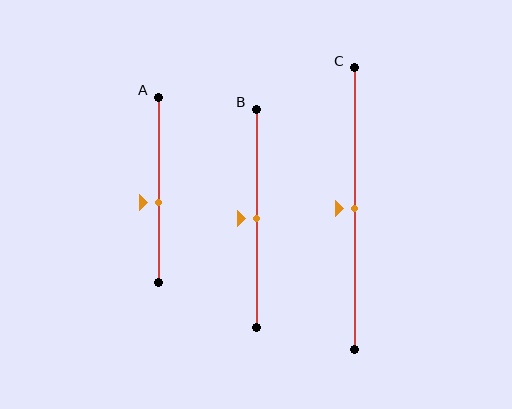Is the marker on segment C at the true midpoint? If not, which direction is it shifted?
Yes, the marker on segment C is at the true midpoint.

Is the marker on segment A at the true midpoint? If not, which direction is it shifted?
No, the marker on segment A is shifted downward by about 7% of the segment length.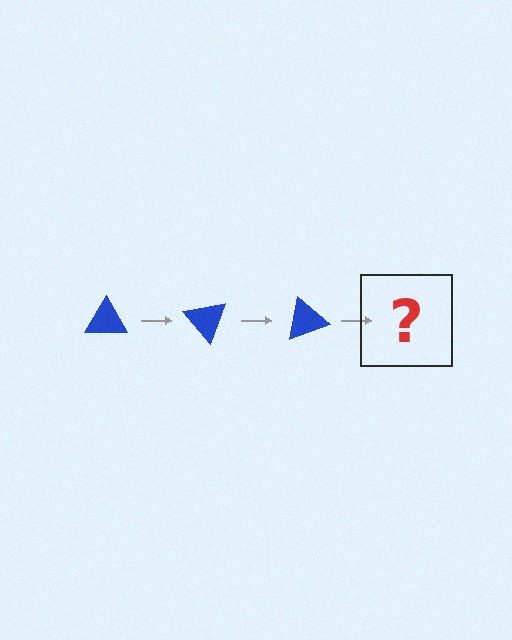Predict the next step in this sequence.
The next step is a blue triangle rotated 150 degrees.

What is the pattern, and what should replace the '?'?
The pattern is that the triangle rotates 50 degrees each step. The '?' should be a blue triangle rotated 150 degrees.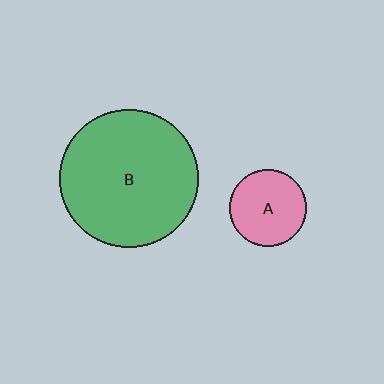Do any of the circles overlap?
No, none of the circles overlap.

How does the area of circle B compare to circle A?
Approximately 3.2 times.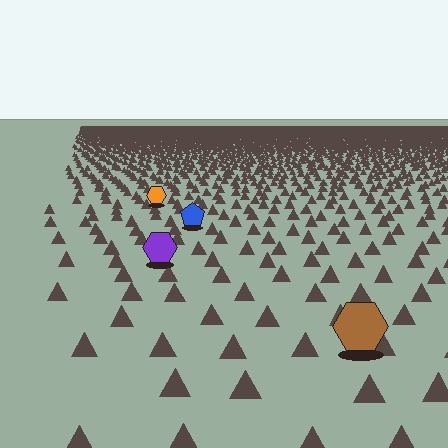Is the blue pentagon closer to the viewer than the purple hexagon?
No. The purple hexagon is closer — you can tell from the texture gradient: the ground texture is coarser near it.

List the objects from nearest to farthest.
From nearest to farthest: the brown hexagon, the purple hexagon, the blue pentagon, the orange hexagon.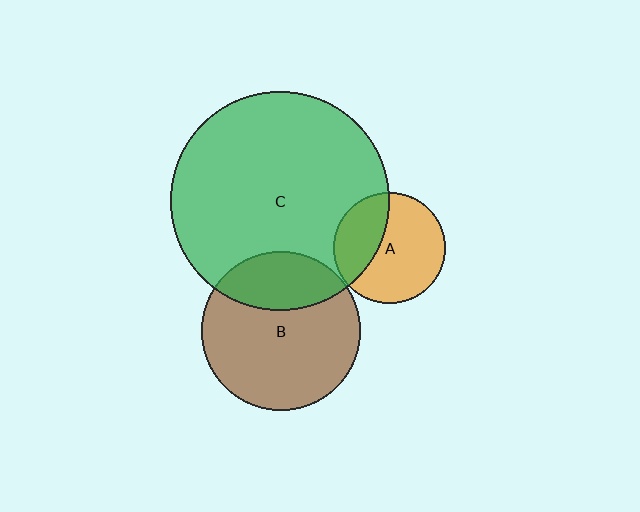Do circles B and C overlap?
Yes.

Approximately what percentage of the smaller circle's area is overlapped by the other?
Approximately 25%.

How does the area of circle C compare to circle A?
Approximately 3.9 times.